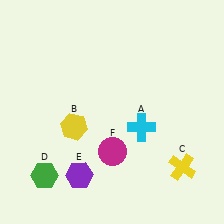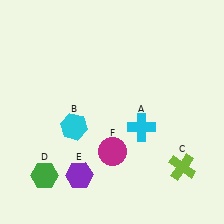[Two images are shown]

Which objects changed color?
B changed from yellow to cyan. C changed from yellow to lime.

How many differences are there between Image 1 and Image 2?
There are 2 differences between the two images.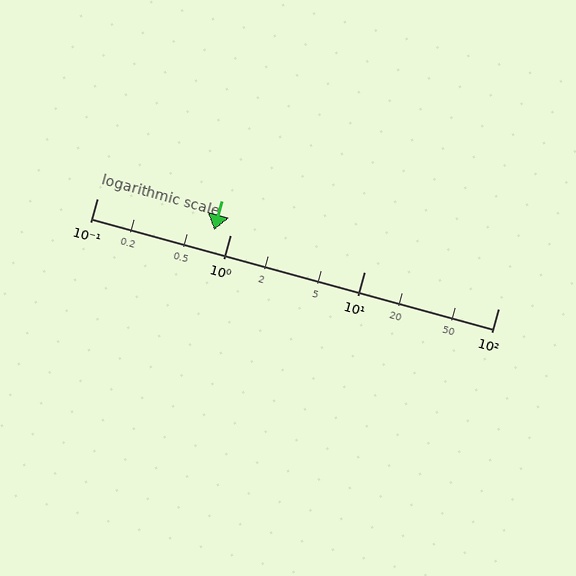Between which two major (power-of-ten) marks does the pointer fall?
The pointer is between 0.1 and 1.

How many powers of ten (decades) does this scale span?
The scale spans 3 decades, from 0.1 to 100.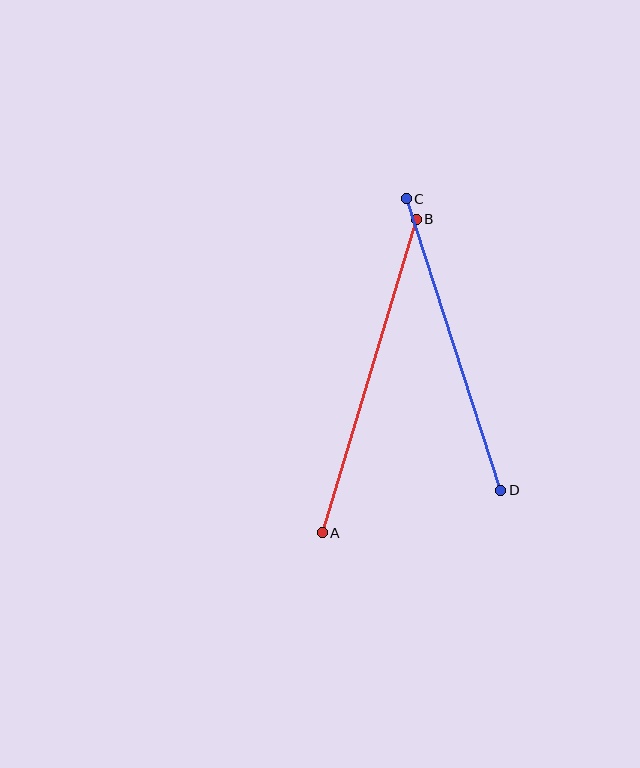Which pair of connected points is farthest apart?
Points A and B are farthest apart.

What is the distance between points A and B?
The distance is approximately 327 pixels.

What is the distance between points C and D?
The distance is approximately 307 pixels.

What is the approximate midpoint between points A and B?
The midpoint is at approximately (369, 376) pixels.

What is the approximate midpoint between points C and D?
The midpoint is at approximately (453, 345) pixels.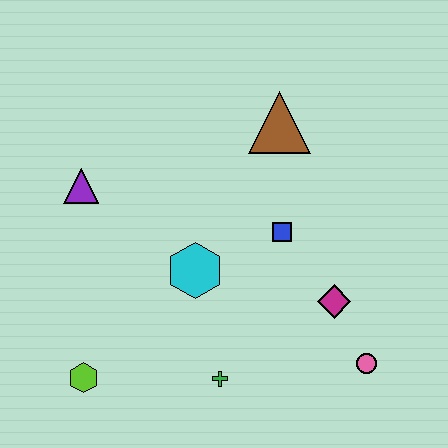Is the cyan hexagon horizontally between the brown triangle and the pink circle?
No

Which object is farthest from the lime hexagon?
The brown triangle is farthest from the lime hexagon.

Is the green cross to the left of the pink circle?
Yes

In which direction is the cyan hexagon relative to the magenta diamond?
The cyan hexagon is to the left of the magenta diamond.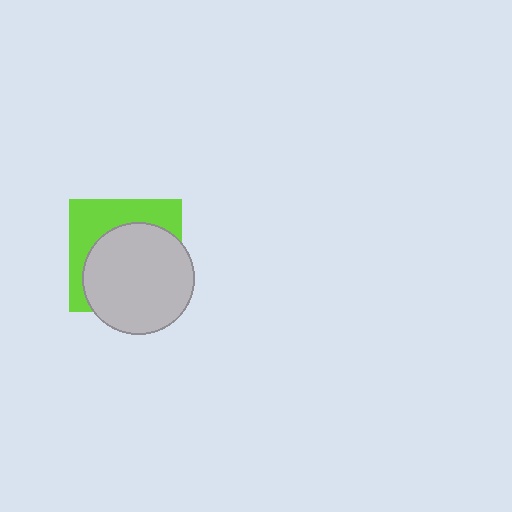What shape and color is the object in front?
The object in front is a light gray circle.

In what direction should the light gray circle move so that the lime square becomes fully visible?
The light gray circle should move toward the lower-right. That is the shortest direction to clear the overlap and leave the lime square fully visible.